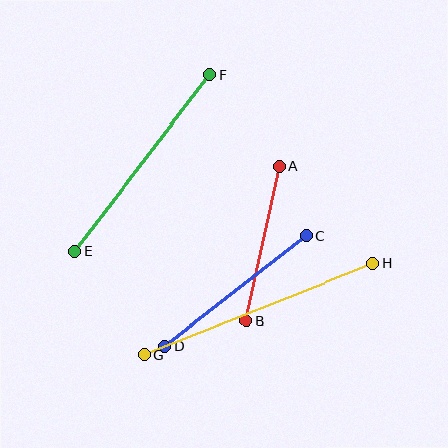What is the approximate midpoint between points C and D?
The midpoint is at approximately (235, 291) pixels.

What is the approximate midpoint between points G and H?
The midpoint is at approximately (258, 309) pixels.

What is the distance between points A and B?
The distance is approximately 158 pixels.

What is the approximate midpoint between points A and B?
The midpoint is at approximately (263, 243) pixels.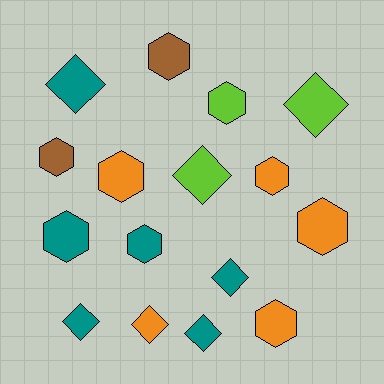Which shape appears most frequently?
Hexagon, with 9 objects.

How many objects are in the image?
There are 16 objects.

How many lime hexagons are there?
There is 1 lime hexagon.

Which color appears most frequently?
Teal, with 6 objects.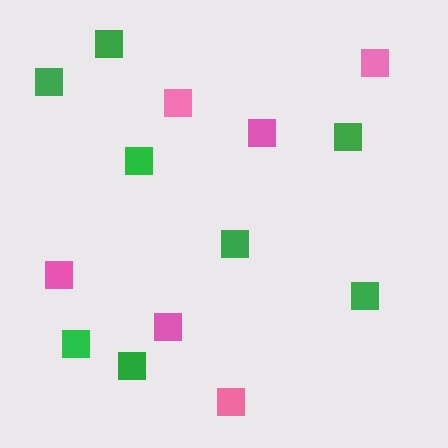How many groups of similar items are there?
There are 2 groups: one group of green squares (8) and one group of pink squares (6).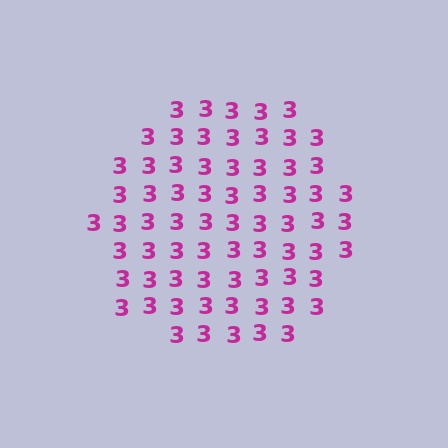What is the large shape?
The large shape is a circle.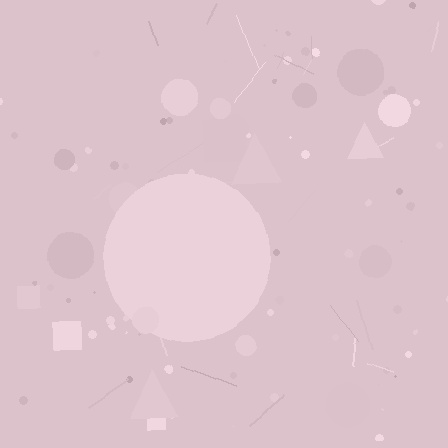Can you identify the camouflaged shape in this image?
The camouflaged shape is a circle.